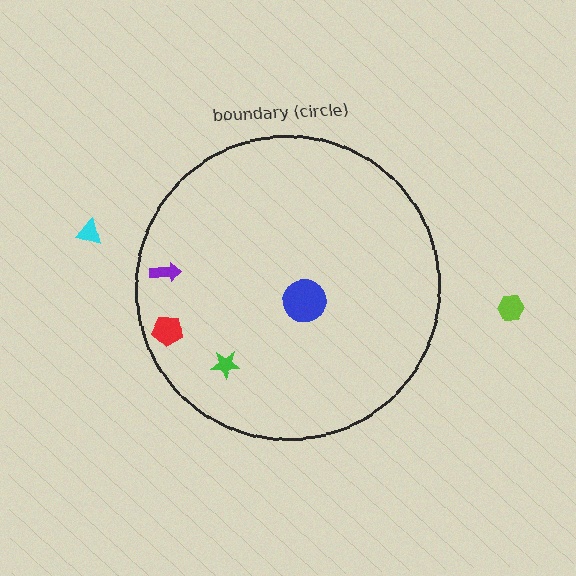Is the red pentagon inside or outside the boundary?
Inside.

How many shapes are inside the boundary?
4 inside, 2 outside.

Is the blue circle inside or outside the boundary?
Inside.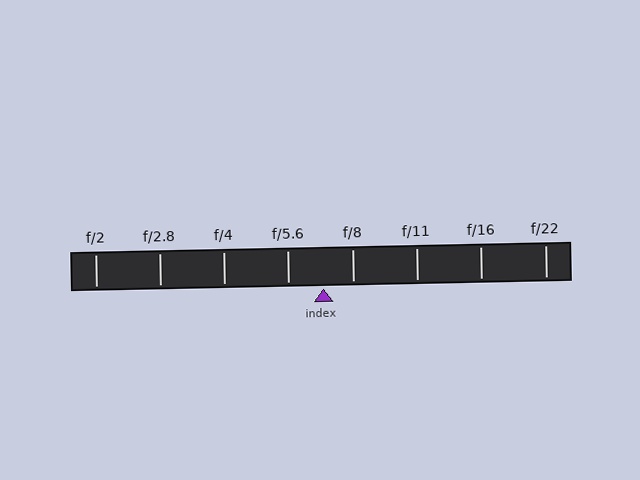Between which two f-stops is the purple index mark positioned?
The index mark is between f/5.6 and f/8.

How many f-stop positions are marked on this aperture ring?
There are 8 f-stop positions marked.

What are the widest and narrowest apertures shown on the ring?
The widest aperture shown is f/2 and the narrowest is f/22.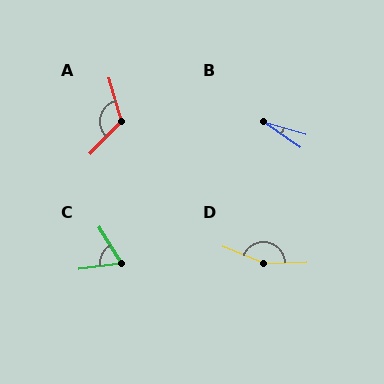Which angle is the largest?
D, at approximately 156 degrees.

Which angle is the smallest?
B, at approximately 18 degrees.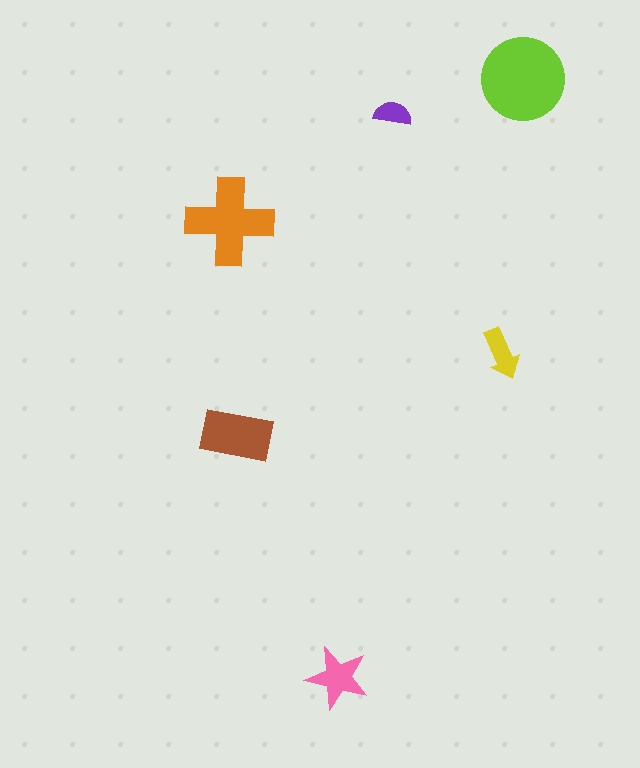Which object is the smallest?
The purple semicircle.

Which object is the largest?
The lime circle.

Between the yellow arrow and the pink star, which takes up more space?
The pink star.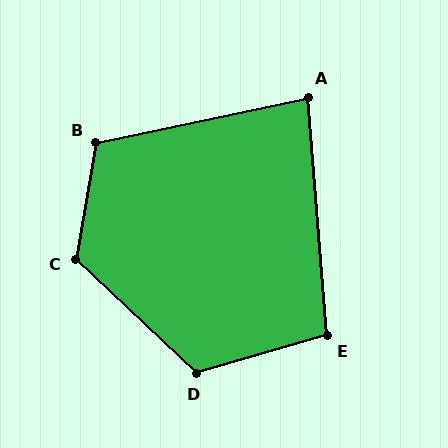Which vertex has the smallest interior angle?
A, at approximately 83 degrees.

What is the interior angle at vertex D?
Approximately 120 degrees (obtuse).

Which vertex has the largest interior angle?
C, at approximately 124 degrees.